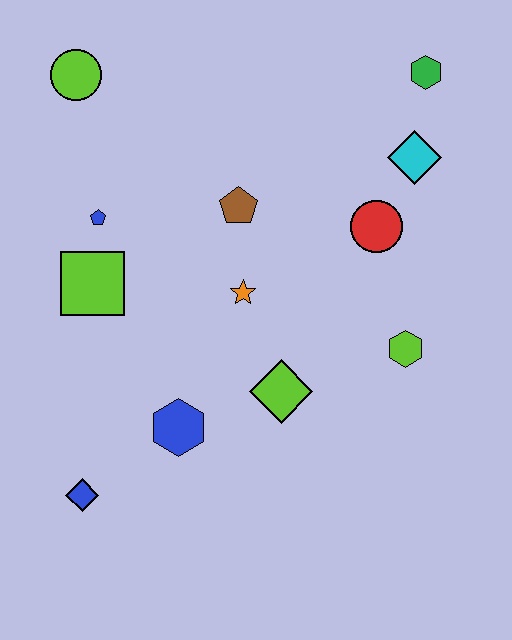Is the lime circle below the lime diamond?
No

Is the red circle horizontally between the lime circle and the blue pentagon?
No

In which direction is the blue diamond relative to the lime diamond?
The blue diamond is to the left of the lime diamond.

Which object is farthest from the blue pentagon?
The green hexagon is farthest from the blue pentagon.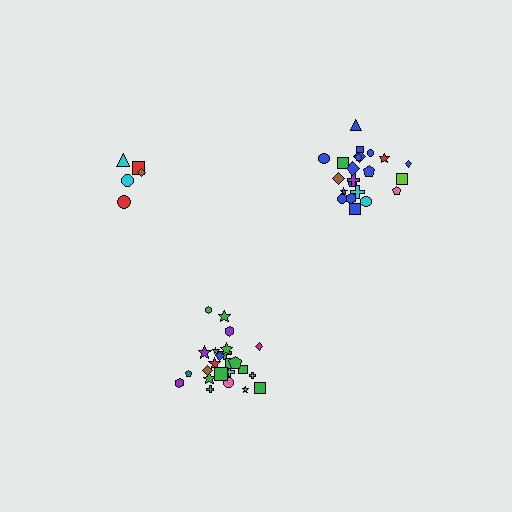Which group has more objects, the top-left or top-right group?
The top-right group.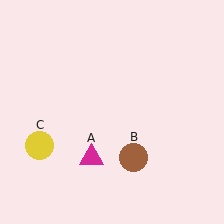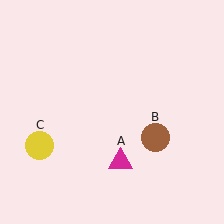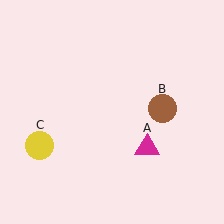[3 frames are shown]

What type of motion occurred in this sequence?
The magenta triangle (object A), brown circle (object B) rotated counterclockwise around the center of the scene.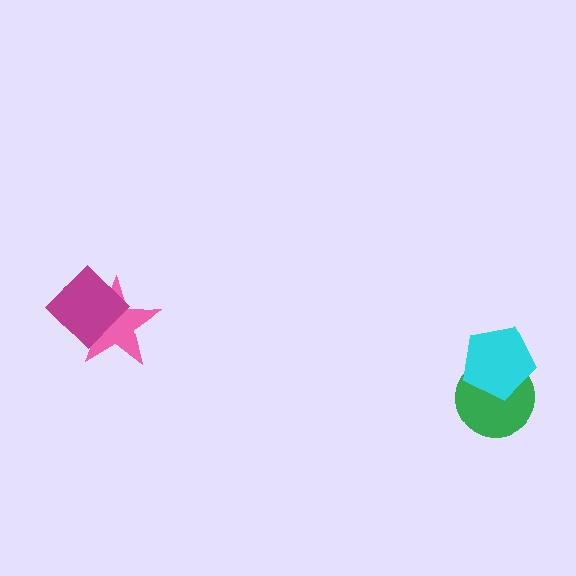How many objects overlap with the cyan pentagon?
1 object overlaps with the cyan pentagon.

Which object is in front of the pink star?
The magenta diamond is in front of the pink star.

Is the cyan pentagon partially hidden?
No, no other shape covers it.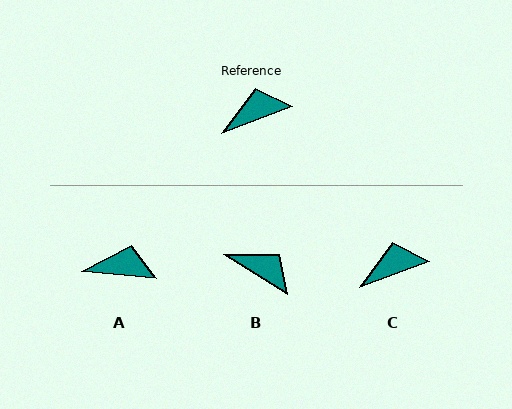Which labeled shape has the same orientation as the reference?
C.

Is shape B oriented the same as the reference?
No, it is off by about 53 degrees.